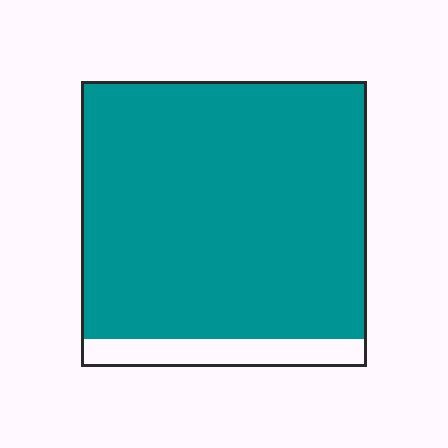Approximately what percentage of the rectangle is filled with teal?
Approximately 90%.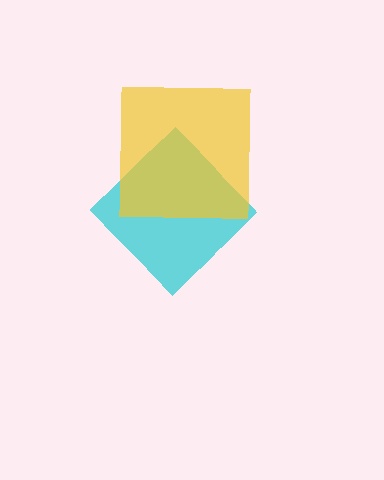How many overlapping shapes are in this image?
There are 2 overlapping shapes in the image.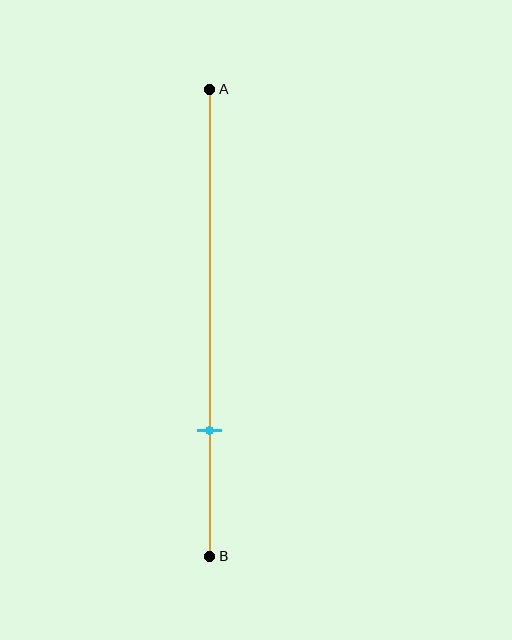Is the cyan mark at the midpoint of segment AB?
No, the mark is at about 75% from A, not at the 50% midpoint.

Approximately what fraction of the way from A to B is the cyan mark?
The cyan mark is approximately 75% of the way from A to B.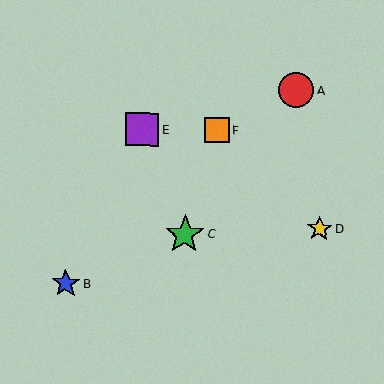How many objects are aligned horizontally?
2 objects (E, F) are aligned horizontally.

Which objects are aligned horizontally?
Objects E, F are aligned horizontally.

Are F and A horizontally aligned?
No, F is at y≈130 and A is at y≈91.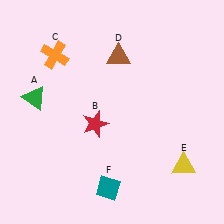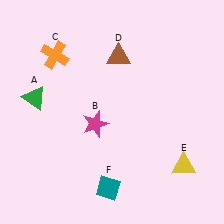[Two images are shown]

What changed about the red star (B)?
In Image 1, B is red. In Image 2, it changed to magenta.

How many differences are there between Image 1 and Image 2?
There is 1 difference between the two images.